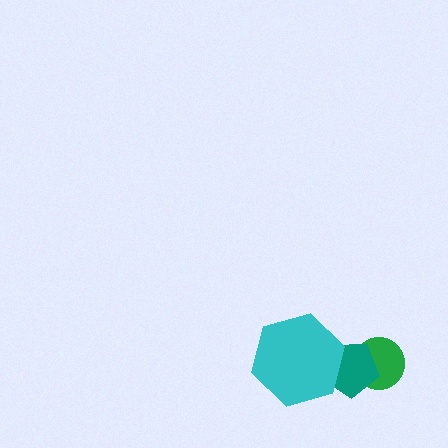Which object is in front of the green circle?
The teal pentagon is in front of the green circle.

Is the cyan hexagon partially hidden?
No, no other shape covers it.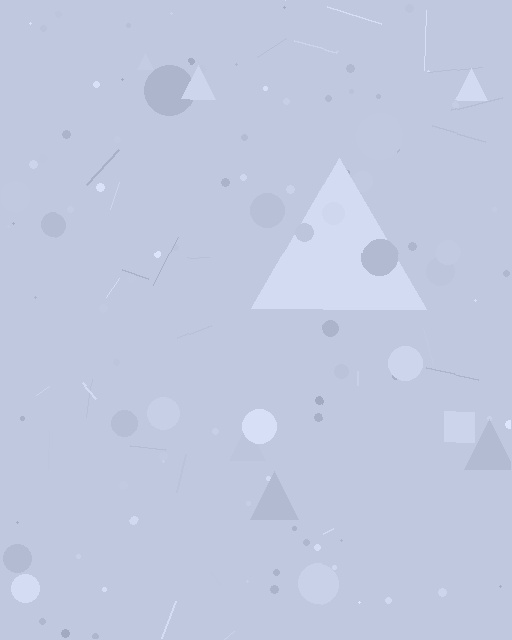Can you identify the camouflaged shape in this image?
The camouflaged shape is a triangle.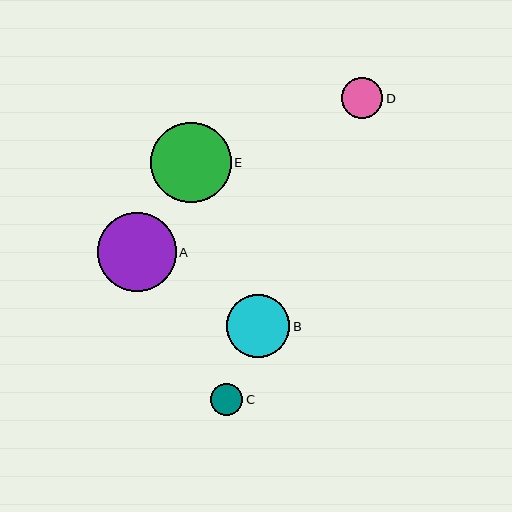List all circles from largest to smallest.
From largest to smallest: E, A, B, D, C.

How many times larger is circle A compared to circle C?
Circle A is approximately 2.4 times the size of circle C.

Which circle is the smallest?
Circle C is the smallest with a size of approximately 32 pixels.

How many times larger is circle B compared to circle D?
Circle B is approximately 1.5 times the size of circle D.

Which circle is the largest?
Circle E is the largest with a size of approximately 81 pixels.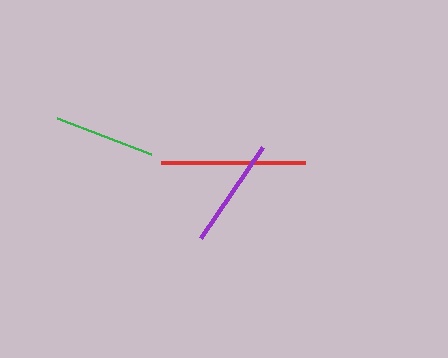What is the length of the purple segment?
The purple segment is approximately 110 pixels long.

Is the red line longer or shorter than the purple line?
The red line is longer than the purple line.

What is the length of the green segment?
The green segment is approximately 100 pixels long.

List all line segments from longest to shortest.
From longest to shortest: red, purple, green.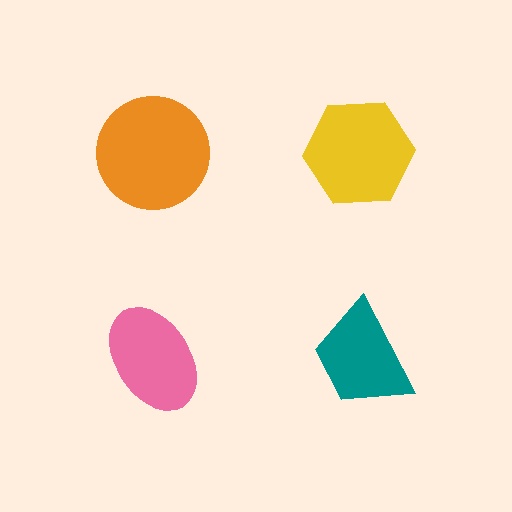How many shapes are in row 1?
2 shapes.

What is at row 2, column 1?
A pink ellipse.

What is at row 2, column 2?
A teal trapezoid.